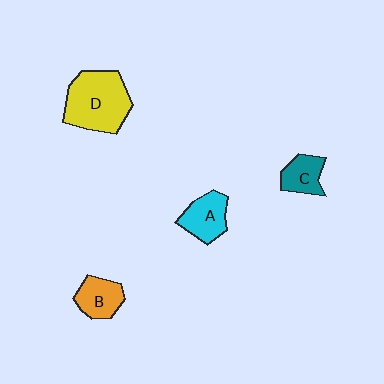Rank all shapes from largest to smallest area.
From largest to smallest: D (yellow), A (cyan), B (orange), C (teal).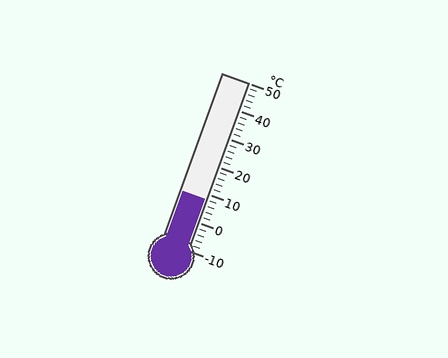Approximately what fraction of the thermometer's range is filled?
The thermometer is filled to approximately 30% of its range.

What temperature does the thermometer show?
The thermometer shows approximately 8°C.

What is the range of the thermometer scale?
The thermometer scale ranges from -10°C to 50°C.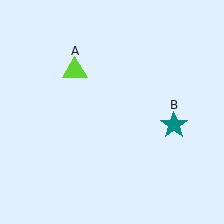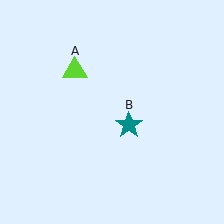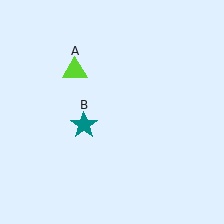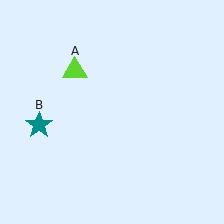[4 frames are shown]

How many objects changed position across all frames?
1 object changed position: teal star (object B).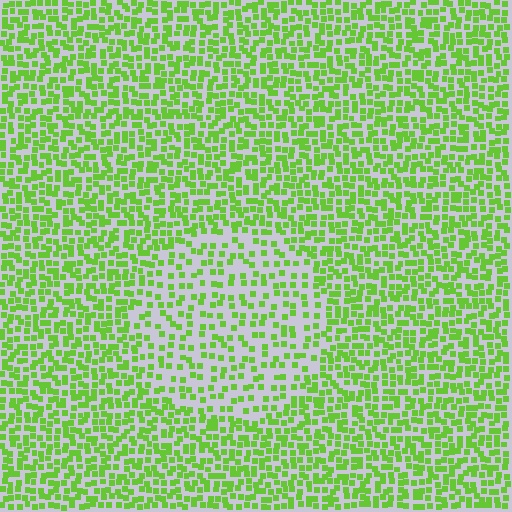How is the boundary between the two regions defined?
The boundary is defined by a change in element density (approximately 1.9x ratio). All elements are the same color, size, and shape.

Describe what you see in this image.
The image contains small lime elements arranged at two different densities. A circle-shaped region is visible where the elements are less densely packed than the surrounding area.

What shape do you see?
I see a circle.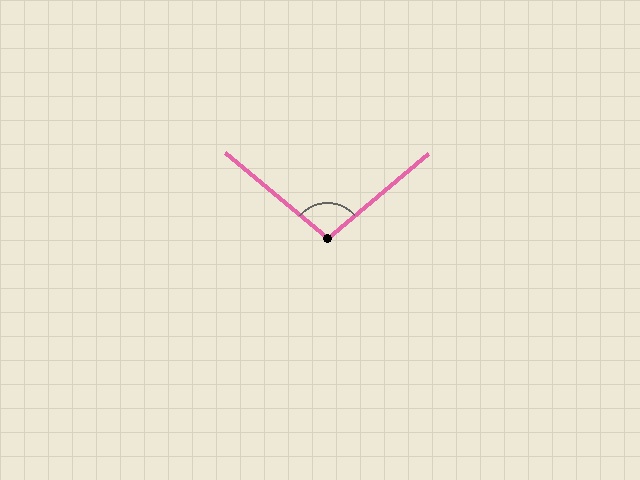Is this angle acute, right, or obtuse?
It is obtuse.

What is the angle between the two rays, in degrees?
Approximately 101 degrees.